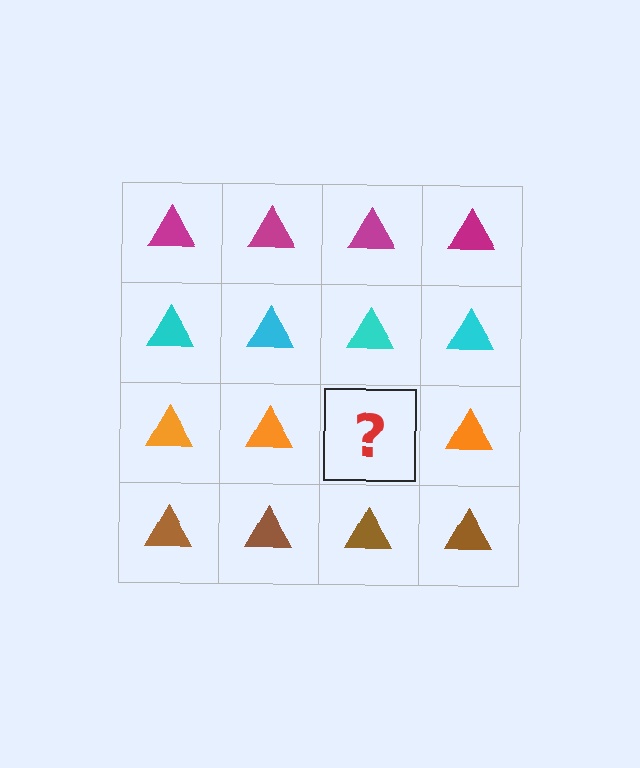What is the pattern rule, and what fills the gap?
The rule is that each row has a consistent color. The gap should be filled with an orange triangle.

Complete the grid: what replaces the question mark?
The question mark should be replaced with an orange triangle.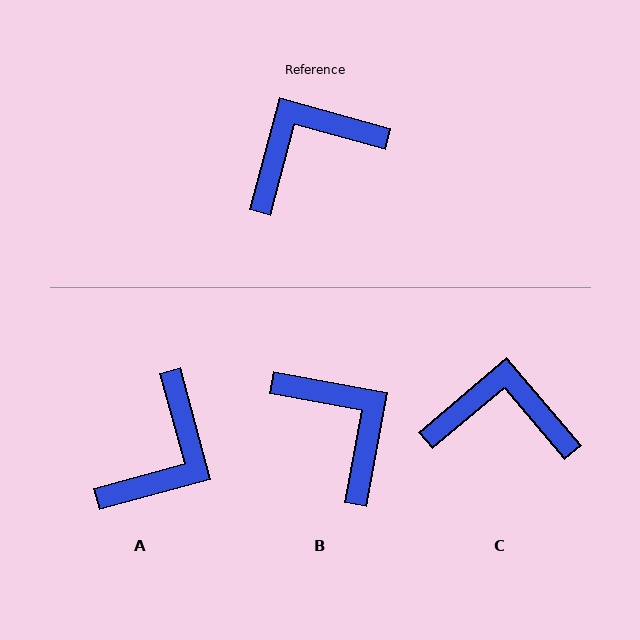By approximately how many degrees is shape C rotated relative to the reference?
Approximately 34 degrees clockwise.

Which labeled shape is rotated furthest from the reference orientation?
A, about 149 degrees away.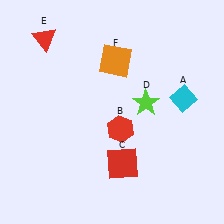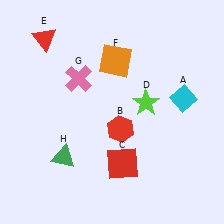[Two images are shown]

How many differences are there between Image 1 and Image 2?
There are 2 differences between the two images.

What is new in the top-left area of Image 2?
A pink cross (G) was added in the top-left area of Image 2.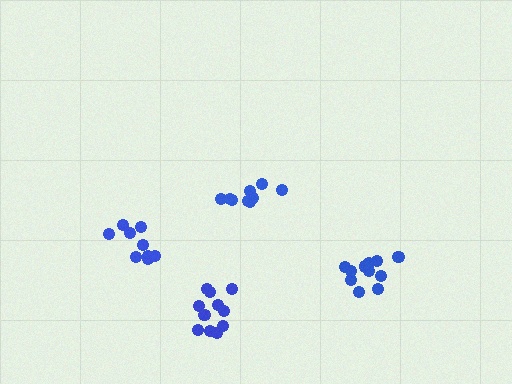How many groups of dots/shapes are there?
There are 4 groups.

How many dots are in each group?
Group 1: 11 dots, Group 2: 11 dots, Group 3: 9 dots, Group 4: 9 dots (40 total).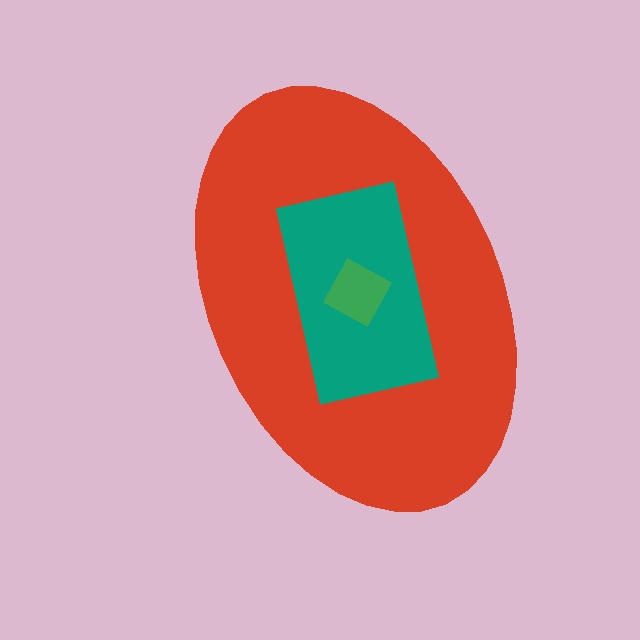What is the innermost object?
The green square.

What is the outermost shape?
The red ellipse.